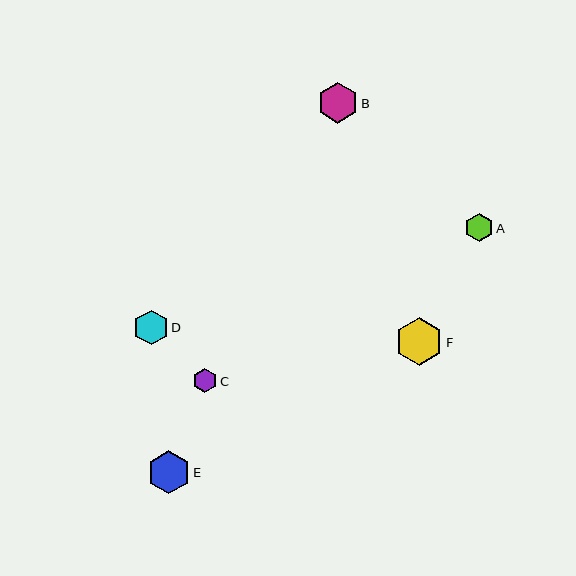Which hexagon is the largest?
Hexagon F is the largest with a size of approximately 48 pixels.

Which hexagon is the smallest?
Hexagon C is the smallest with a size of approximately 24 pixels.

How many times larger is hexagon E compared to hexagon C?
Hexagon E is approximately 1.8 times the size of hexagon C.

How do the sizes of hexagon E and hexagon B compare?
Hexagon E and hexagon B are approximately the same size.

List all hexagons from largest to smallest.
From largest to smallest: F, E, B, D, A, C.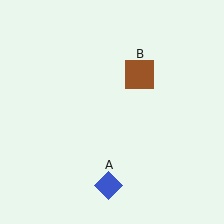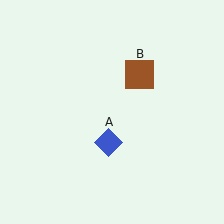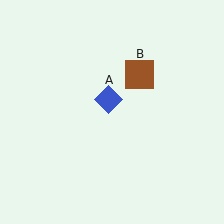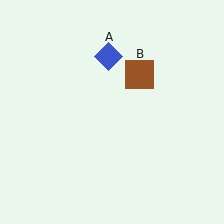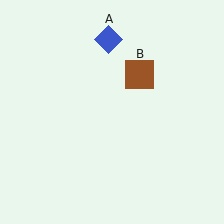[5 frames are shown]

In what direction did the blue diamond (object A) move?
The blue diamond (object A) moved up.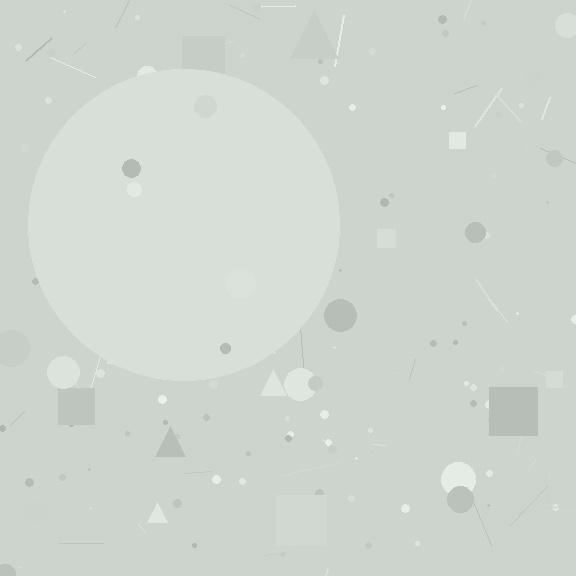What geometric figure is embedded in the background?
A circle is embedded in the background.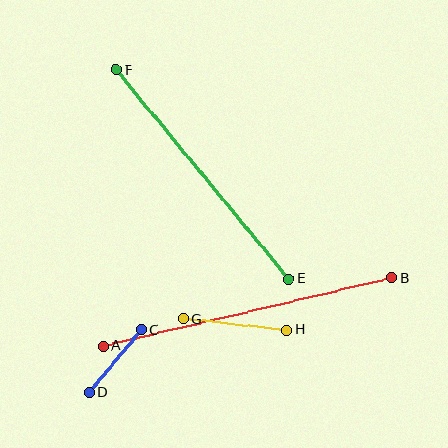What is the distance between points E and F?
The distance is approximately 271 pixels.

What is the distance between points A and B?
The distance is approximately 297 pixels.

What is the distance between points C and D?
The distance is approximately 82 pixels.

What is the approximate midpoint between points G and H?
The midpoint is at approximately (235, 324) pixels.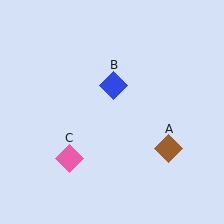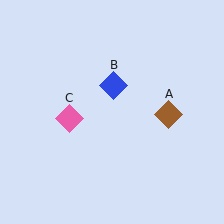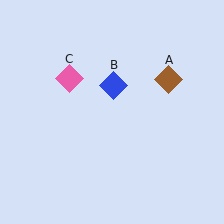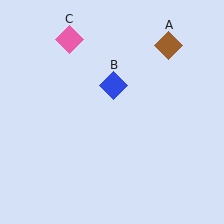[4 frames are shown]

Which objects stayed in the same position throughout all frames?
Blue diamond (object B) remained stationary.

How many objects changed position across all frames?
2 objects changed position: brown diamond (object A), pink diamond (object C).